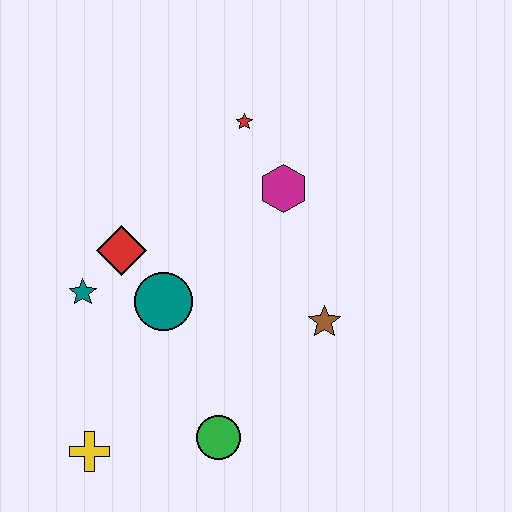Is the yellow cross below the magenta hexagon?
Yes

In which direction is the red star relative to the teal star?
The red star is above the teal star.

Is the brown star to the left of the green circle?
No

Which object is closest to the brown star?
The magenta hexagon is closest to the brown star.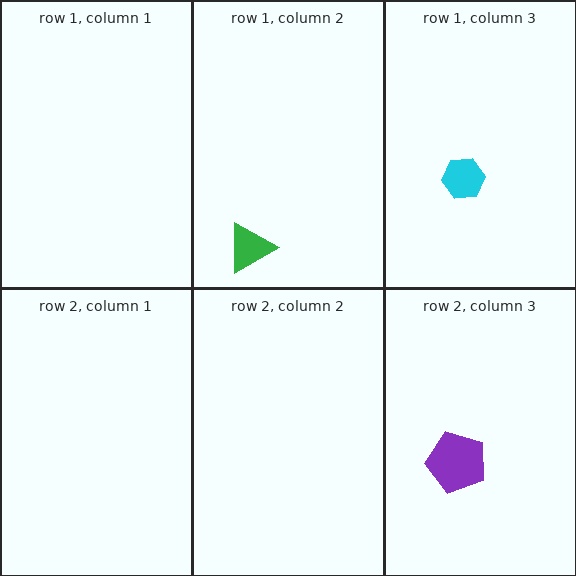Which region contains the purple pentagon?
The row 2, column 3 region.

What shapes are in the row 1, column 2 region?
The green triangle.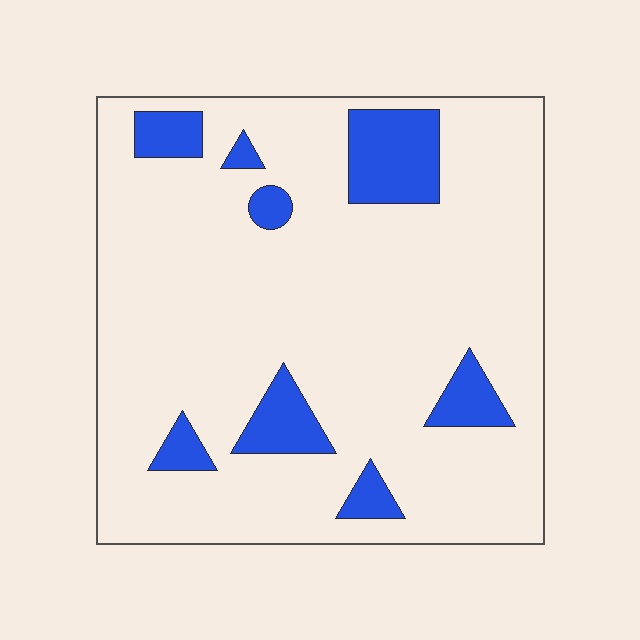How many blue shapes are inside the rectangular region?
8.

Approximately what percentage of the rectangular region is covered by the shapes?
Approximately 15%.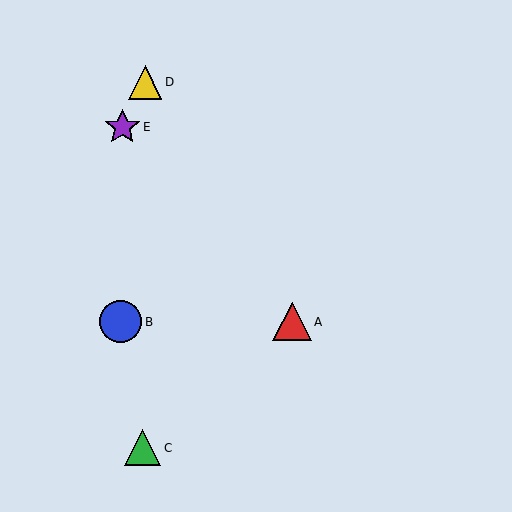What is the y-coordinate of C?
Object C is at y≈448.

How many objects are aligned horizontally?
2 objects (A, B) are aligned horizontally.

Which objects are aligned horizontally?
Objects A, B are aligned horizontally.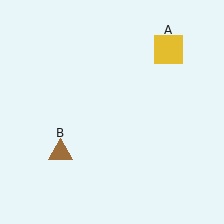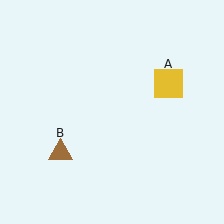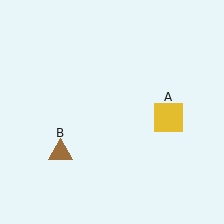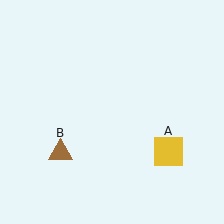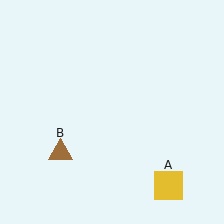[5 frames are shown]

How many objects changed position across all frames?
1 object changed position: yellow square (object A).